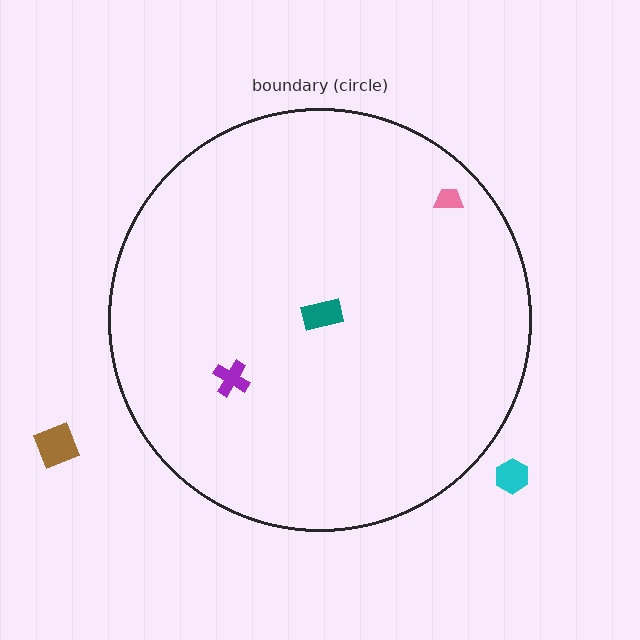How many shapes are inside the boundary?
3 inside, 2 outside.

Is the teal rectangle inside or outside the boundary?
Inside.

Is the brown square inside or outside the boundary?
Outside.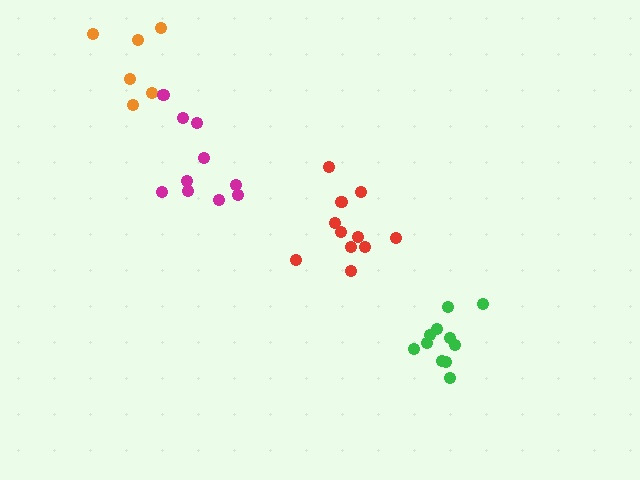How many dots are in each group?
Group 1: 6 dots, Group 2: 10 dots, Group 3: 11 dots, Group 4: 11 dots (38 total).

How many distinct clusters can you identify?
There are 4 distinct clusters.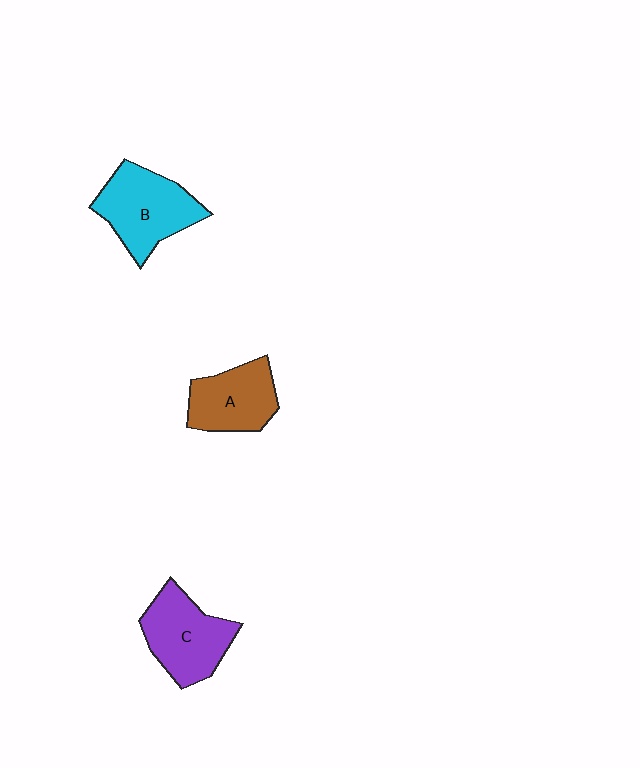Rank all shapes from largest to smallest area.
From largest to smallest: B (cyan), C (purple), A (brown).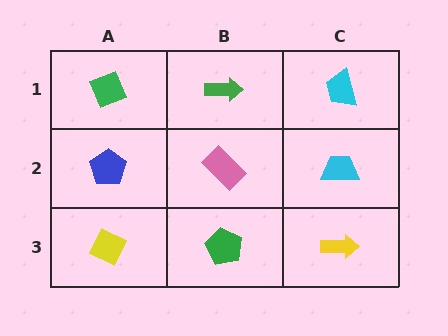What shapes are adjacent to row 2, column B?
A green arrow (row 1, column B), a green pentagon (row 3, column B), a blue pentagon (row 2, column A), a cyan trapezoid (row 2, column C).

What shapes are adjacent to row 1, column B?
A pink rectangle (row 2, column B), a green diamond (row 1, column A), a cyan trapezoid (row 1, column C).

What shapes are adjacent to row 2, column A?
A green diamond (row 1, column A), a yellow diamond (row 3, column A), a pink rectangle (row 2, column B).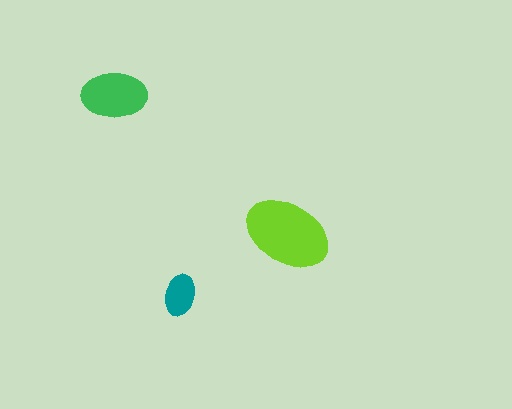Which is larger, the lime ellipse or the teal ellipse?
The lime one.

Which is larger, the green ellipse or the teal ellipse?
The green one.